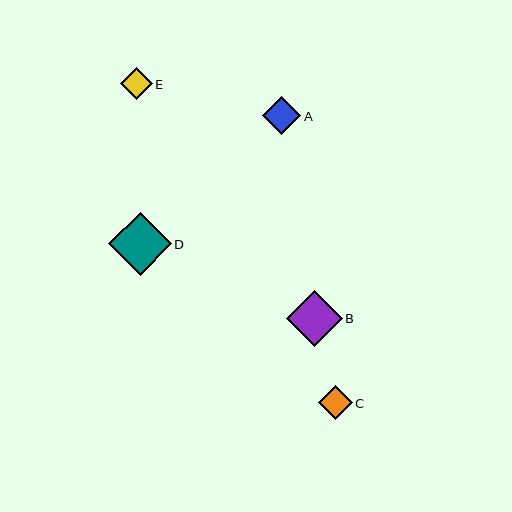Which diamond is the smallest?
Diamond E is the smallest with a size of approximately 31 pixels.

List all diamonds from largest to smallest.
From largest to smallest: D, B, A, C, E.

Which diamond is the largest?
Diamond D is the largest with a size of approximately 63 pixels.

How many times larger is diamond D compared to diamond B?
Diamond D is approximately 1.1 times the size of diamond B.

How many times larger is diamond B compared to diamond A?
Diamond B is approximately 1.5 times the size of diamond A.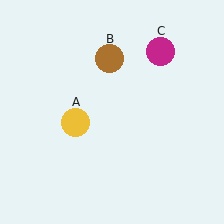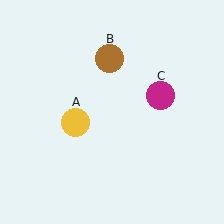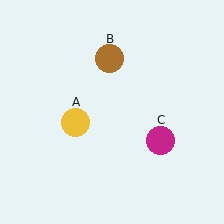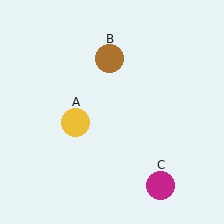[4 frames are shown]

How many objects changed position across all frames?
1 object changed position: magenta circle (object C).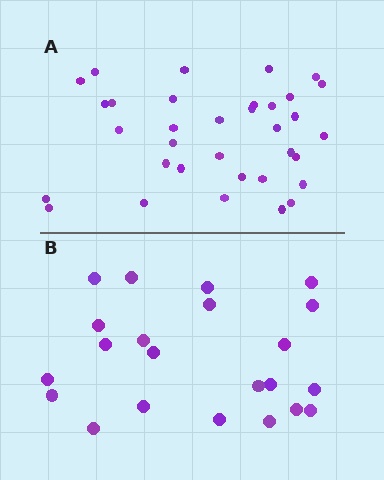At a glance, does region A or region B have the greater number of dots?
Region A (the top region) has more dots.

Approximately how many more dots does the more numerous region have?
Region A has roughly 12 or so more dots than region B.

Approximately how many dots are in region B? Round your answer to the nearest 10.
About 20 dots. (The exact count is 22, which rounds to 20.)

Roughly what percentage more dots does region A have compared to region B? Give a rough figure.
About 55% more.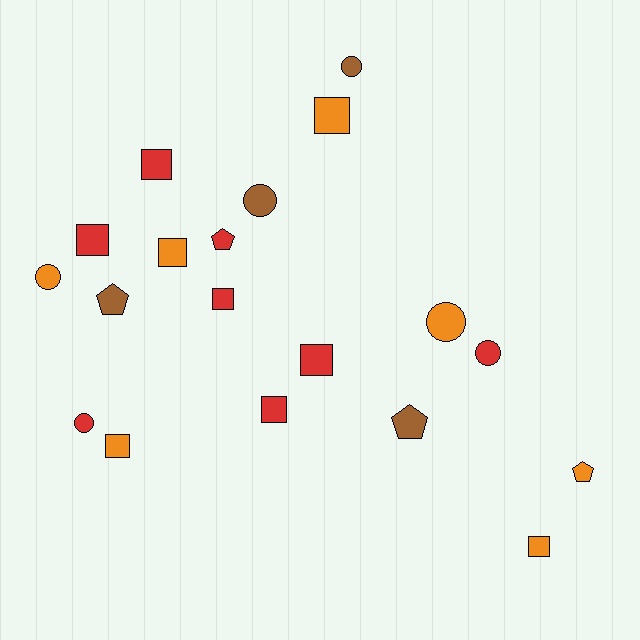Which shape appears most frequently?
Square, with 9 objects.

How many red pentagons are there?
There is 1 red pentagon.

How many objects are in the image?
There are 19 objects.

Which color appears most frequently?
Red, with 8 objects.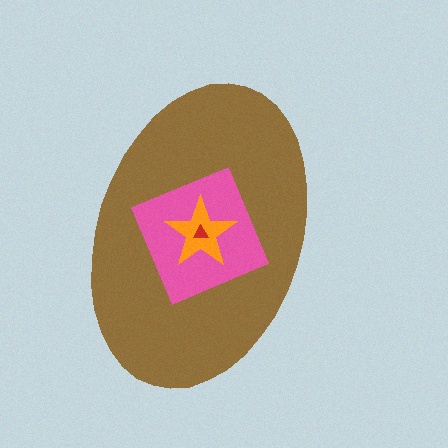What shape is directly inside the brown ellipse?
The pink diamond.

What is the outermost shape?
The brown ellipse.